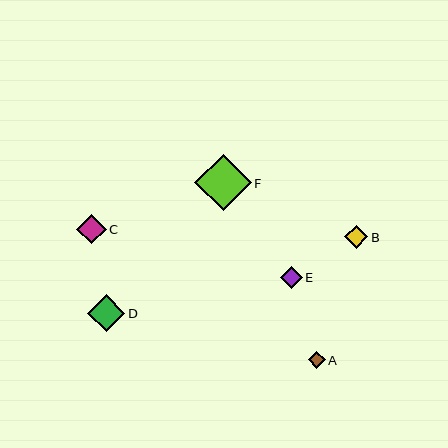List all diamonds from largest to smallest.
From largest to smallest: F, D, C, B, E, A.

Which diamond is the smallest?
Diamond A is the smallest with a size of approximately 17 pixels.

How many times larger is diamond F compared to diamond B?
Diamond F is approximately 2.4 times the size of diamond B.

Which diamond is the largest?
Diamond F is the largest with a size of approximately 56 pixels.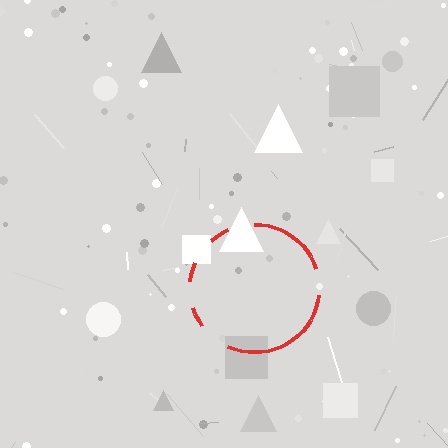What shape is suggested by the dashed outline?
The dashed outline suggests a circle.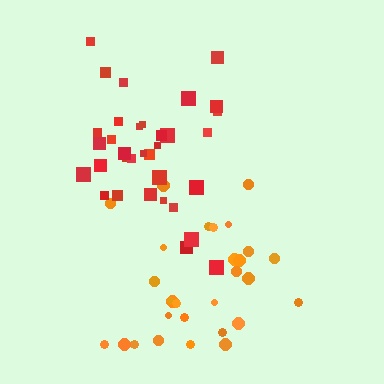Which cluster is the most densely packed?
Red.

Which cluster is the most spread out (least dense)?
Orange.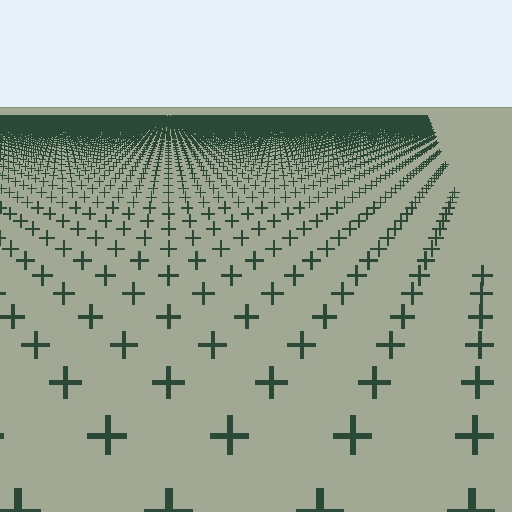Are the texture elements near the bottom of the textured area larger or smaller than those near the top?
Larger. Near the bottom, elements are closer to the viewer and appear at a bigger on-screen size.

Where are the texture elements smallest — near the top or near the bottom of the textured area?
Near the top.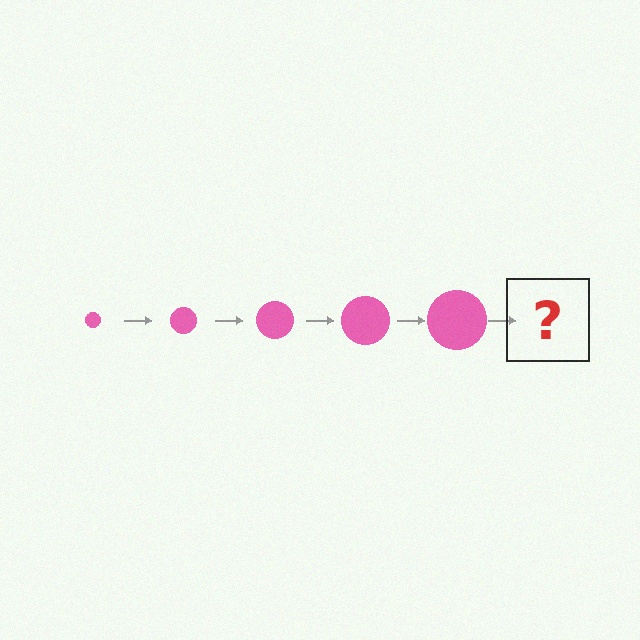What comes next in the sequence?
The next element should be a pink circle, larger than the previous one.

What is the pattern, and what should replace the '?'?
The pattern is that the circle gets progressively larger each step. The '?' should be a pink circle, larger than the previous one.